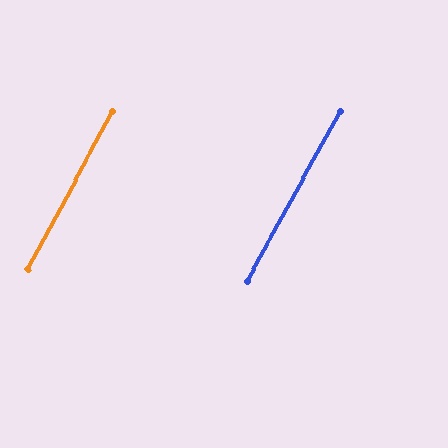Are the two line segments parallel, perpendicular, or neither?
Parallel — their directions differ by only 0.8°.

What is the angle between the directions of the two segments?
Approximately 1 degree.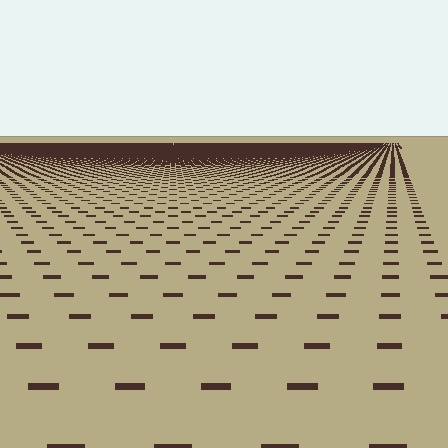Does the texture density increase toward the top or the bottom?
Density increases toward the top.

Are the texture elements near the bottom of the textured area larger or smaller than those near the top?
Larger. Near the bottom, elements are closer to the viewer and appear at a bigger on-screen size.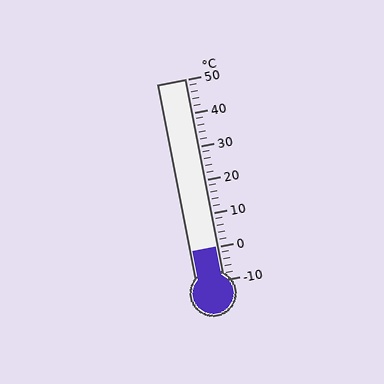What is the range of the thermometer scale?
The thermometer scale ranges from -10°C to 50°C.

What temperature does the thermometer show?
The thermometer shows approximately 0°C.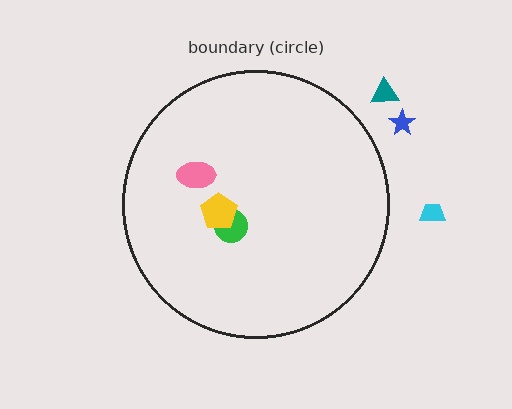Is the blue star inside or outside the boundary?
Outside.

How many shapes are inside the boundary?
3 inside, 3 outside.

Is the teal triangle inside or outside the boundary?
Outside.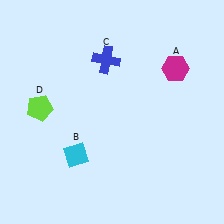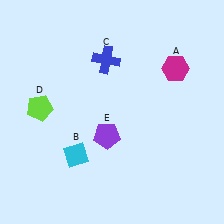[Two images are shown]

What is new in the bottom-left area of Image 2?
A purple pentagon (E) was added in the bottom-left area of Image 2.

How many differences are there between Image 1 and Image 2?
There is 1 difference between the two images.